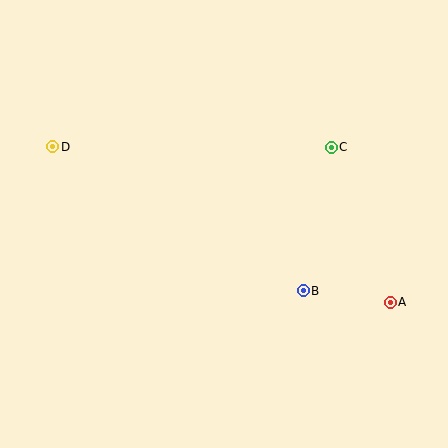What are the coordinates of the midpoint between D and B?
The midpoint between D and B is at (178, 219).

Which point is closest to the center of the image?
Point B at (303, 291) is closest to the center.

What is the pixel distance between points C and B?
The distance between C and B is 146 pixels.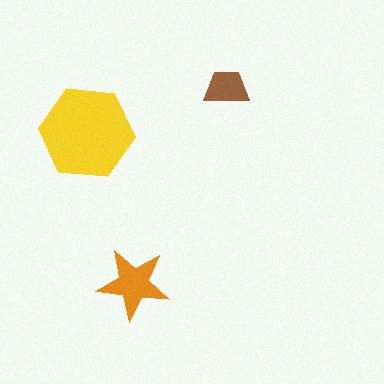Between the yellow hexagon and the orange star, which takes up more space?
The yellow hexagon.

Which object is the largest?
The yellow hexagon.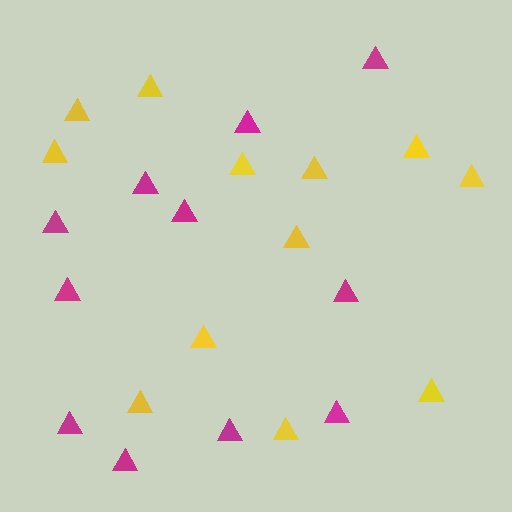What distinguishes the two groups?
There are 2 groups: one group of yellow triangles (12) and one group of magenta triangles (11).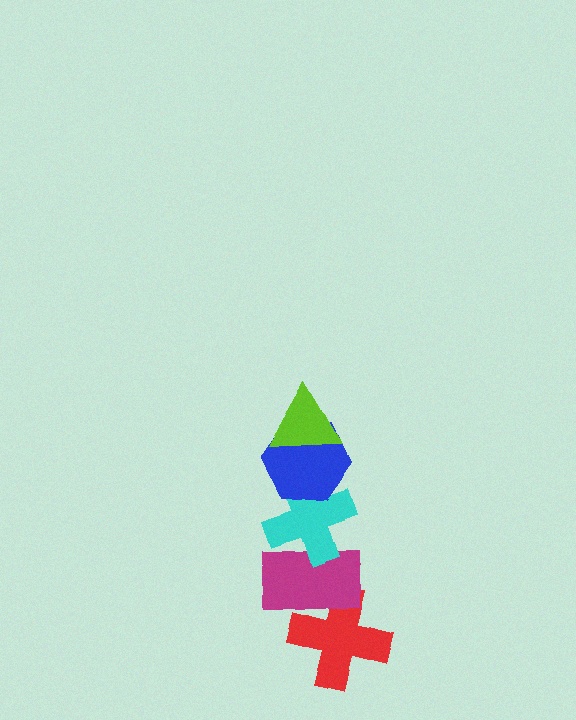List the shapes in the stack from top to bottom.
From top to bottom: the lime triangle, the blue hexagon, the cyan cross, the magenta rectangle, the red cross.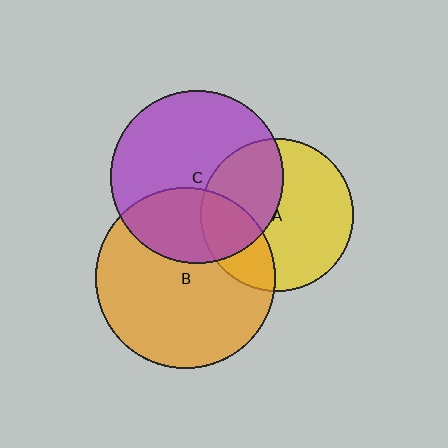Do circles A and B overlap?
Yes.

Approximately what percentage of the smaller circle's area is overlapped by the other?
Approximately 25%.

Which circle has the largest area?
Circle B (orange).